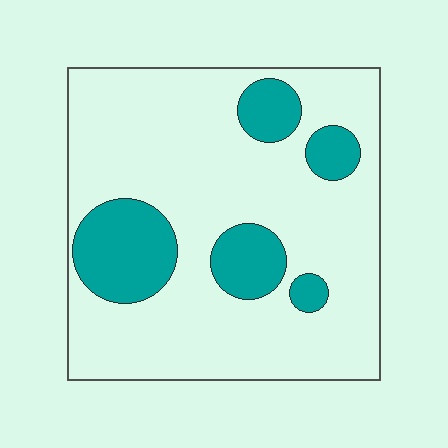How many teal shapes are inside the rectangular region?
5.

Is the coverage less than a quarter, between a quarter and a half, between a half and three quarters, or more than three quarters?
Less than a quarter.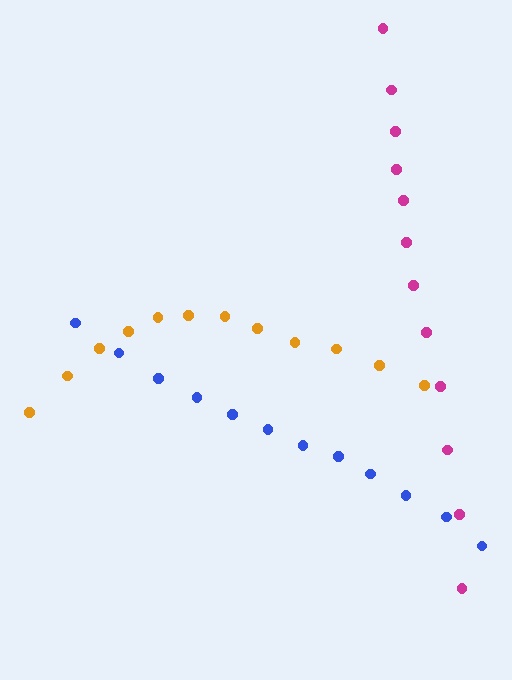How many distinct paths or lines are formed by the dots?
There are 3 distinct paths.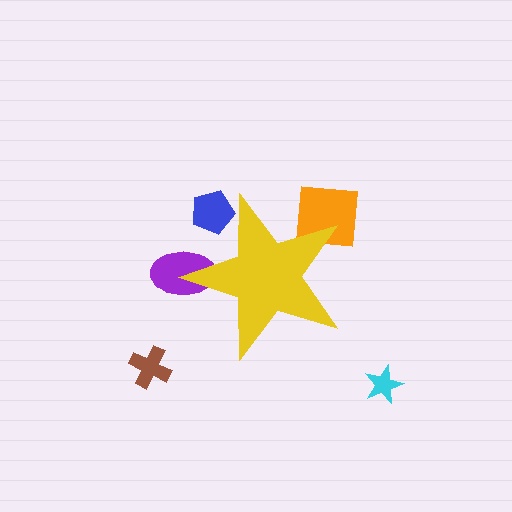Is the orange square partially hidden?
Yes, the orange square is partially hidden behind the yellow star.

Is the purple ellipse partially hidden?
Yes, the purple ellipse is partially hidden behind the yellow star.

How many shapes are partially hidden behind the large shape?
3 shapes are partially hidden.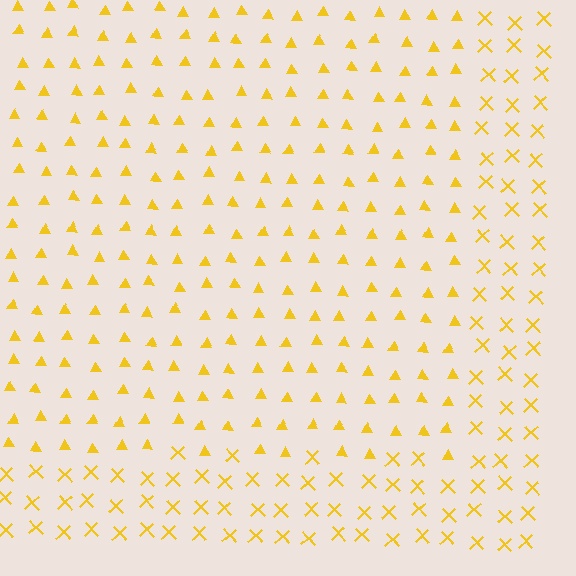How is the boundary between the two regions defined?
The boundary is defined by a change in element shape: triangles inside vs. X marks outside. All elements share the same color and spacing.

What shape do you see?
I see a rectangle.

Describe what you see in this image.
The image is filled with small yellow elements arranged in a uniform grid. A rectangle-shaped region contains triangles, while the surrounding area contains X marks. The boundary is defined purely by the change in element shape.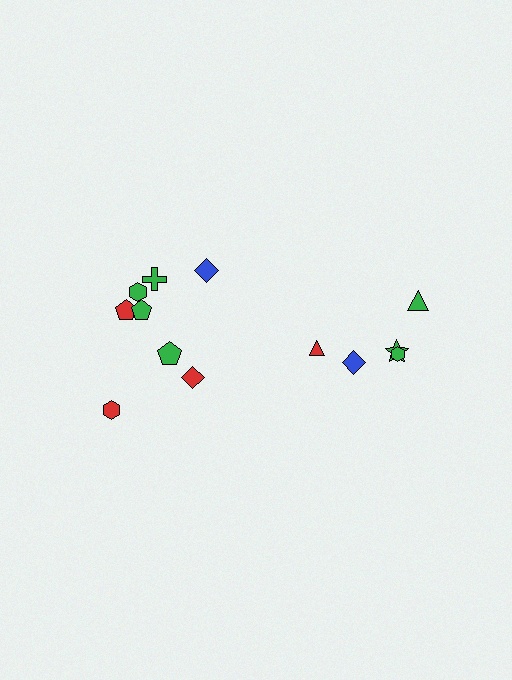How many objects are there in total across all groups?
There are 13 objects.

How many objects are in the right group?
There are 5 objects.